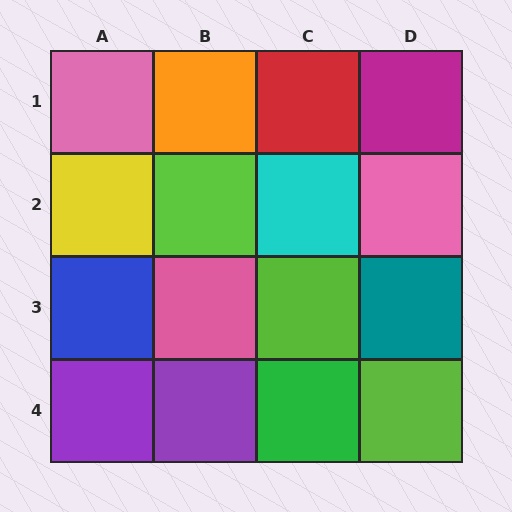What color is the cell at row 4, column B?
Purple.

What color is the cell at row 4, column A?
Purple.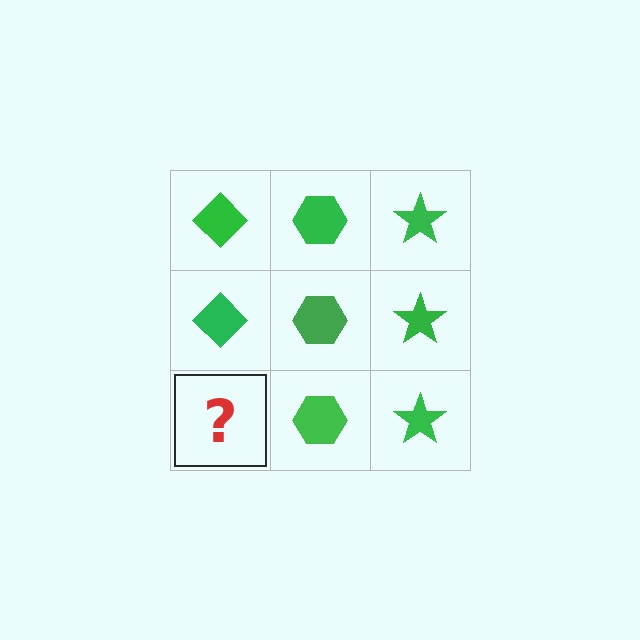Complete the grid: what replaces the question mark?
The question mark should be replaced with a green diamond.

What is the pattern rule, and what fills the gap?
The rule is that each column has a consistent shape. The gap should be filled with a green diamond.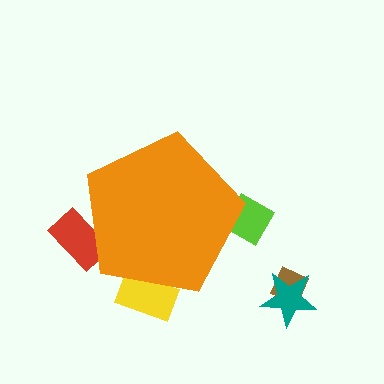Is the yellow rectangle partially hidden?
Yes, the yellow rectangle is partially hidden behind the orange pentagon.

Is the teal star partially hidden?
No, the teal star is fully visible.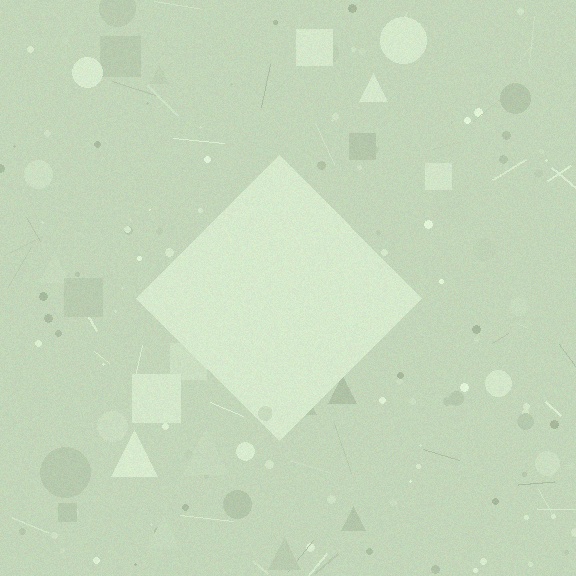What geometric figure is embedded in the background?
A diamond is embedded in the background.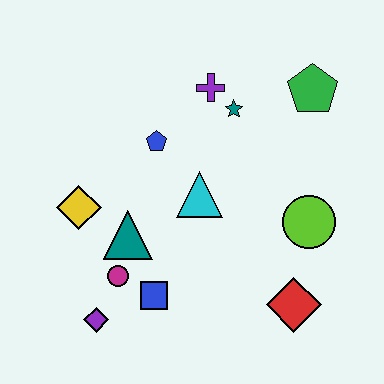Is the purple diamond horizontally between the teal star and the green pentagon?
No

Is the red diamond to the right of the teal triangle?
Yes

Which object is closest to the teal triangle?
The magenta circle is closest to the teal triangle.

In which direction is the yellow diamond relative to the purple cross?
The yellow diamond is to the left of the purple cross.